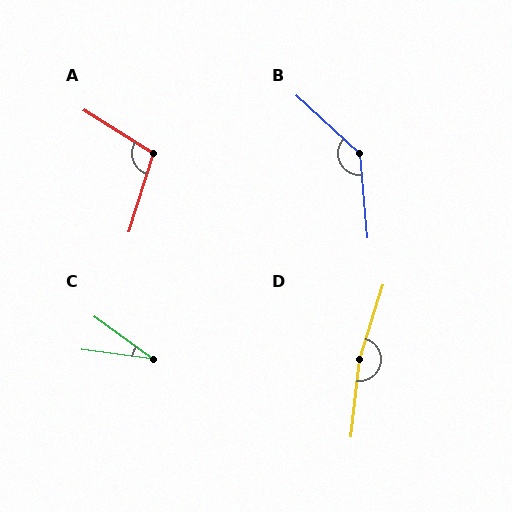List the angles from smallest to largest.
C (29°), A (105°), B (138°), D (169°).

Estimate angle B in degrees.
Approximately 138 degrees.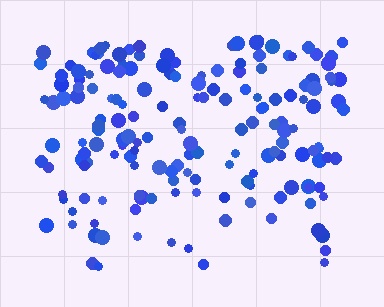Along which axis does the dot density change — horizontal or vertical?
Vertical.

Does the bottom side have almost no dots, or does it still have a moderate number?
Still a moderate number, just noticeably fewer than the top.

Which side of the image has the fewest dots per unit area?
The bottom.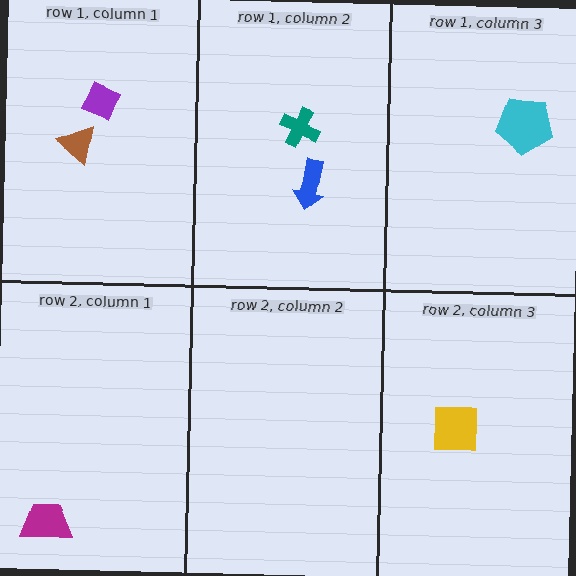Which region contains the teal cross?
The row 1, column 2 region.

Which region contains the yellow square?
The row 2, column 3 region.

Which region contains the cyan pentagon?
The row 1, column 3 region.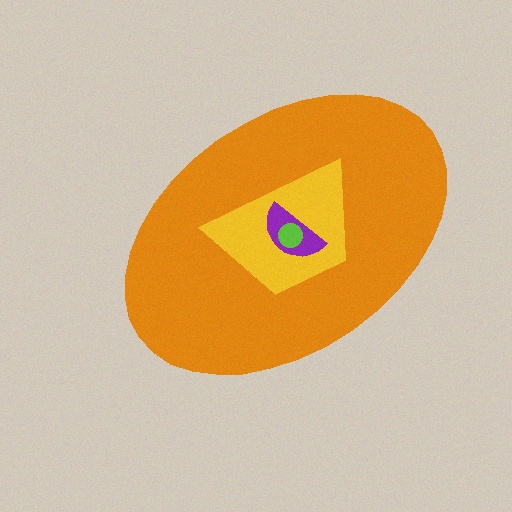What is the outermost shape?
The orange ellipse.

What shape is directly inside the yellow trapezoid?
The purple semicircle.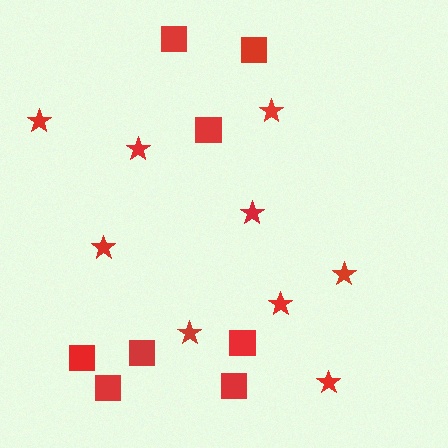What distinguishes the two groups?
There are 2 groups: one group of squares (8) and one group of stars (9).